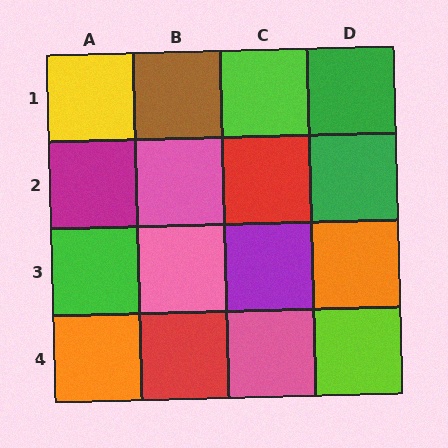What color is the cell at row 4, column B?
Red.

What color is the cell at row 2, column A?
Magenta.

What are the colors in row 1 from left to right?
Yellow, brown, lime, green.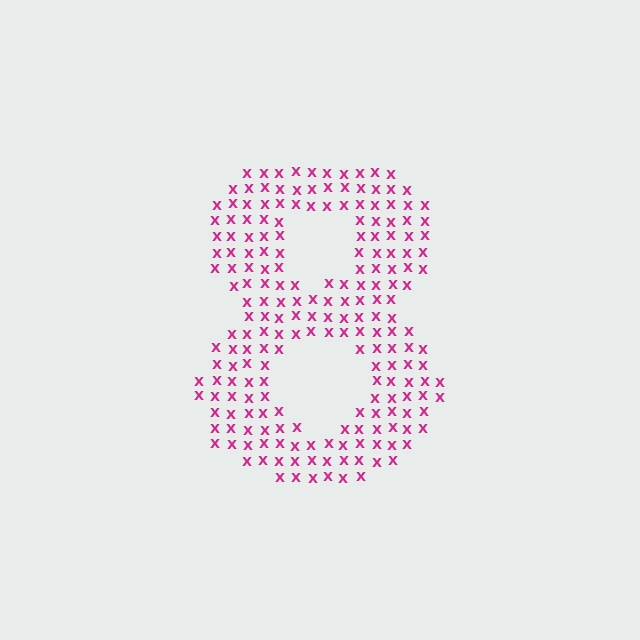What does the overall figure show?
The overall figure shows the digit 8.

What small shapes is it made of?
It is made of small letter X's.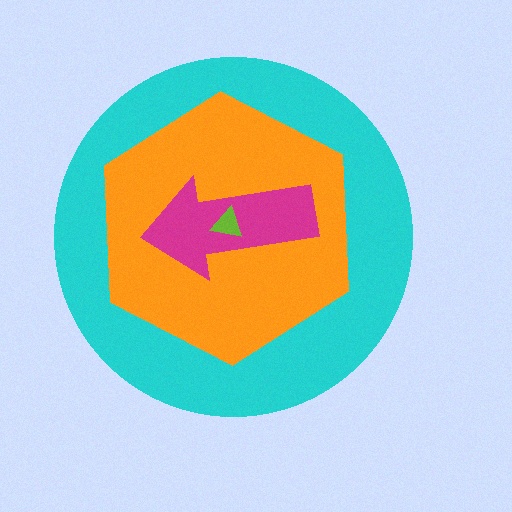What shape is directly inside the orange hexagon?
The magenta arrow.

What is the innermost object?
The lime triangle.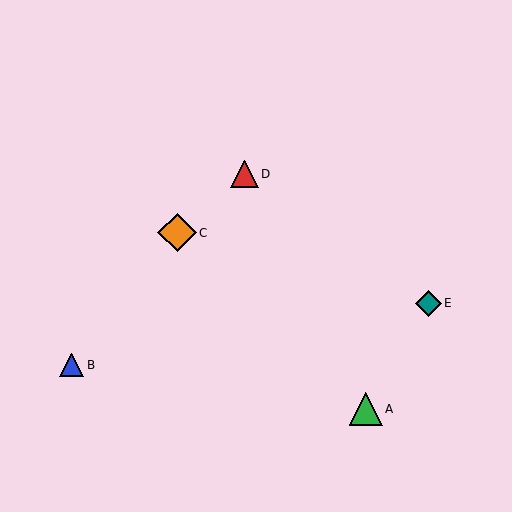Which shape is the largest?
The orange diamond (labeled C) is the largest.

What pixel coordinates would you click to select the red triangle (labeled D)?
Click at (244, 174) to select the red triangle D.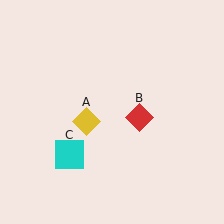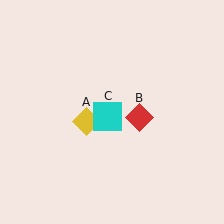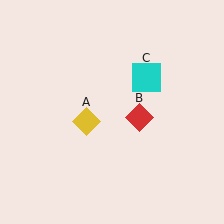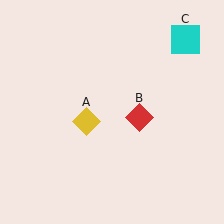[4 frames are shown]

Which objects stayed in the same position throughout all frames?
Yellow diamond (object A) and red diamond (object B) remained stationary.